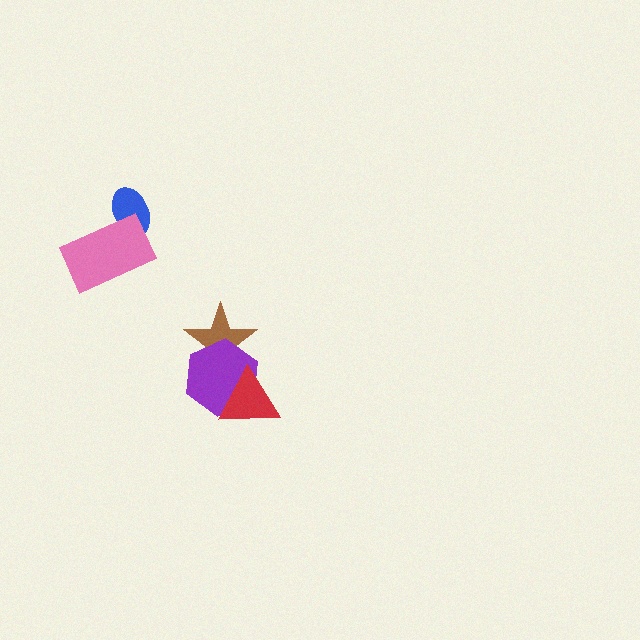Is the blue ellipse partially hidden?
Yes, it is partially covered by another shape.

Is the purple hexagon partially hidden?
Yes, it is partially covered by another shape.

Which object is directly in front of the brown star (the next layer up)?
The purple hexagon is directly in front of the brown star.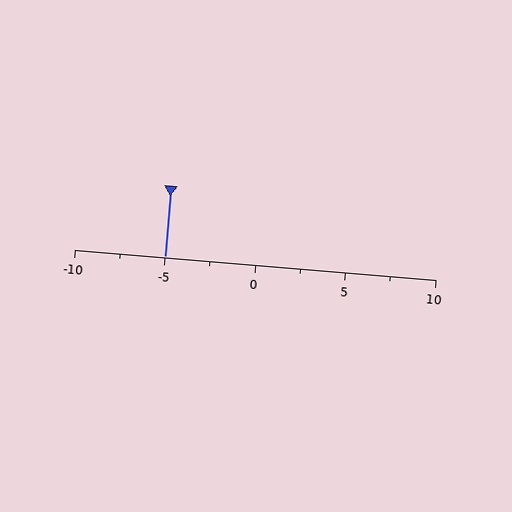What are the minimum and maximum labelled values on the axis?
The axis runs from -10 to 10.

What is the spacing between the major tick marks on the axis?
The major ticks are spaced 5 apart.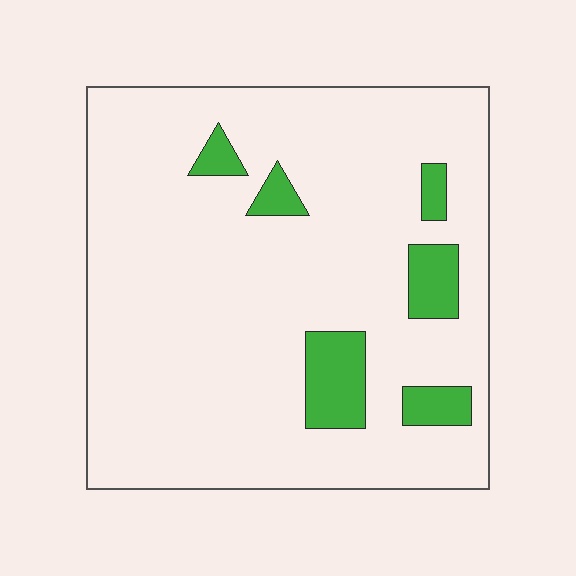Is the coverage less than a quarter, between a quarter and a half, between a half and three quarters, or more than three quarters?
Less than a quarter.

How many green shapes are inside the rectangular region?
6.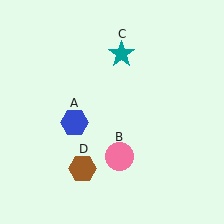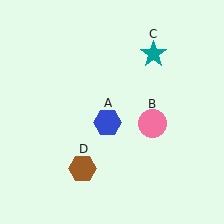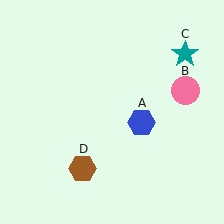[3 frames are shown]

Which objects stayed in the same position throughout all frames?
Brown hexagon (object D) remained stationary.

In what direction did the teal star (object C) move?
The teal star (object C) moved right.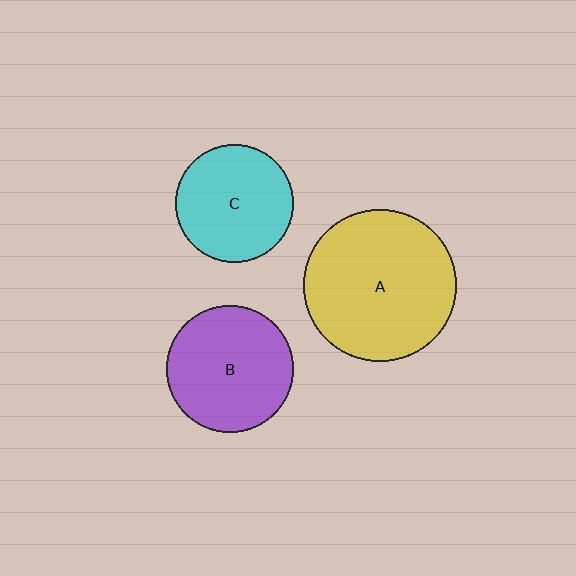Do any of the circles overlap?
No, none of the circles overlap.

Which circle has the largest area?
Circle A (yellow).